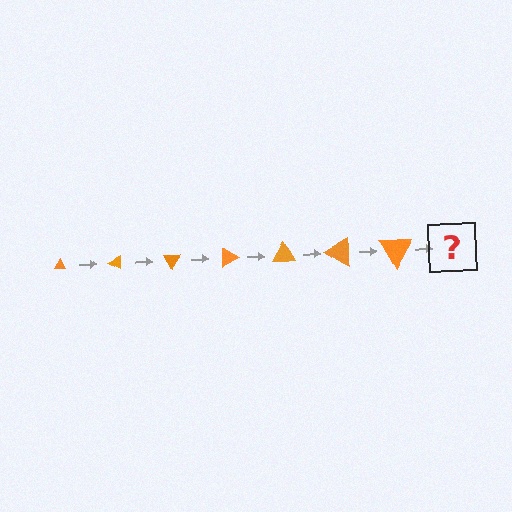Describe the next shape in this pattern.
It should be a triangle, larger than the previous one and rotated 210 degrees from the start.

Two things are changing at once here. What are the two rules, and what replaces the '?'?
The two rules are that the triangle grows larger each step and it rotates 30 degrees each step. The '?' should be a triangle, larger than the previous one and rotated 210 degrees from the start.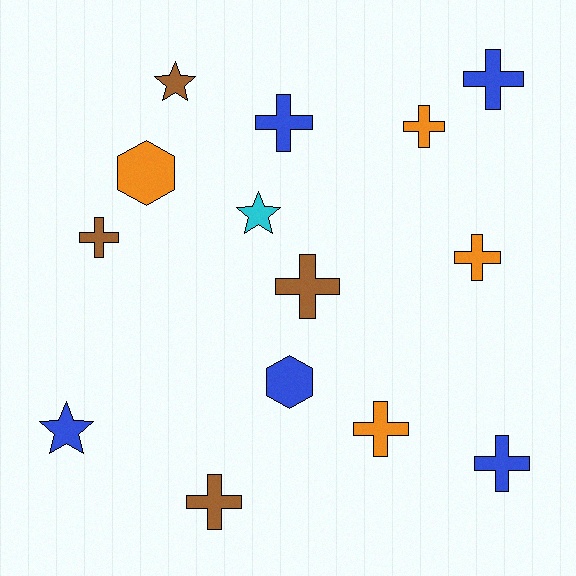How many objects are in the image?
There are 14 objects.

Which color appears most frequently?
Blue, with 5 objects.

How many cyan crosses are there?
There are no cyan crosses.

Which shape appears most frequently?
Cross, with 9 objects.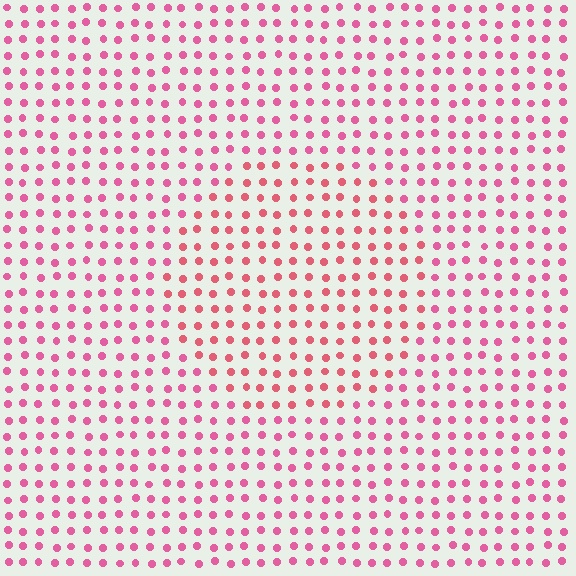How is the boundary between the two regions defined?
The boundary is defined purely by a slight shift in hue (about 21 degrees). Spacing, size, and orientation are identical on both sides.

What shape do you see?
I see a circle.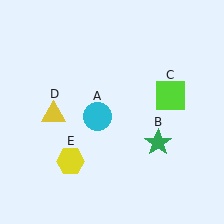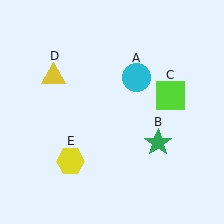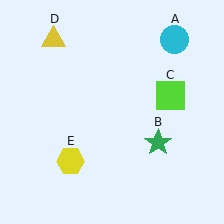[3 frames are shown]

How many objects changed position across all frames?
2 objects changed position: cyan circle (object A), yellow triangle (object D).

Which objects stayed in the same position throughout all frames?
Green star (object B) and lime square (object C) and yellow hexagon (object E) remained stationary.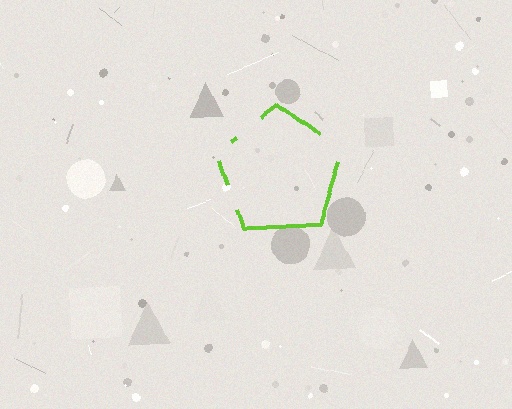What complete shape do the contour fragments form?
The contour fragments form a pentagon.